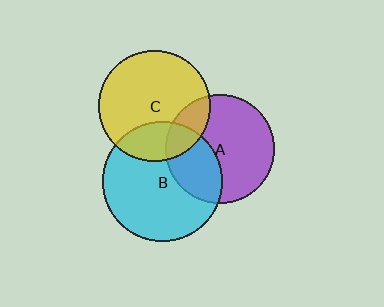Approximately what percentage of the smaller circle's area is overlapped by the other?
Approximately 20%.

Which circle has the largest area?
Circle B (cyan).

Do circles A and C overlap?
Yes.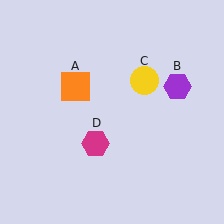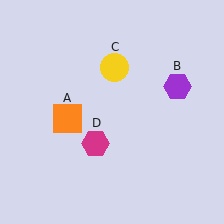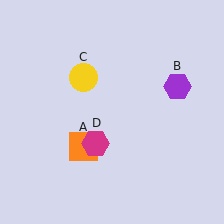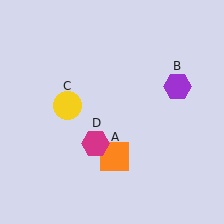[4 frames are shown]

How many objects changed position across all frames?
2 objects changed position: orange square (object A), yellow circle (object C).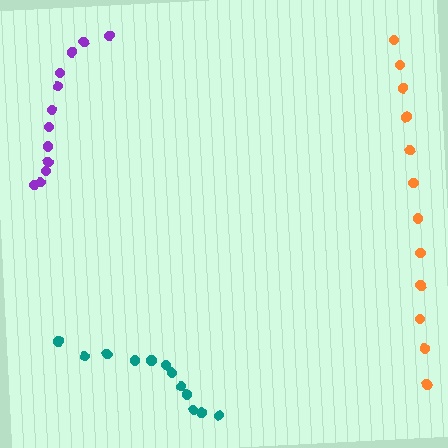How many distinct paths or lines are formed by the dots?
There are 3 distinct paths.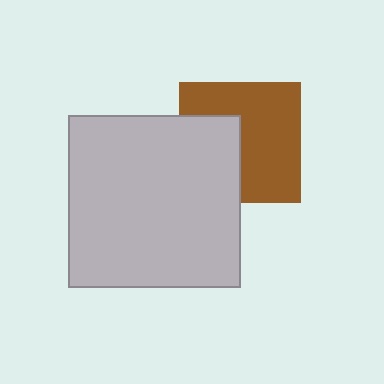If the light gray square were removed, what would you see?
You would see the complete brown square.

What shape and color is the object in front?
The object in front is a light gray square.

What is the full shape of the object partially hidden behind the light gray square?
The partially hidden object is a brown square.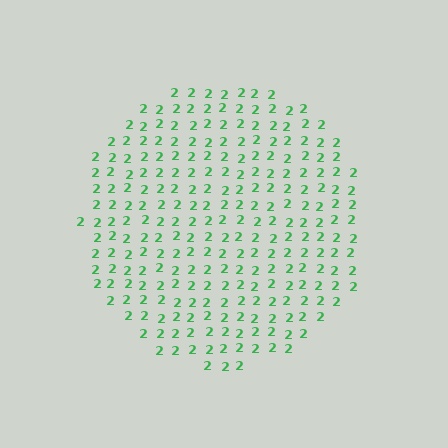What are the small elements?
The small elements are digit 2's.